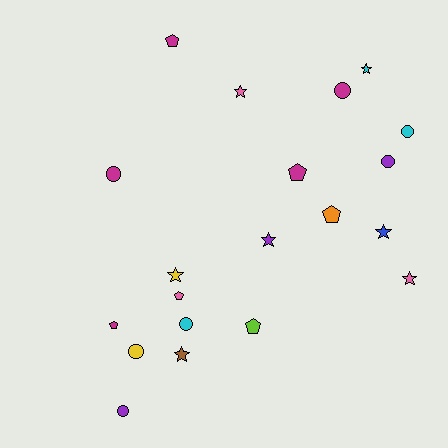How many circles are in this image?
There are 7 circles.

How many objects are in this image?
There are 20 objects.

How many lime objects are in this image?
There is 1 lime object.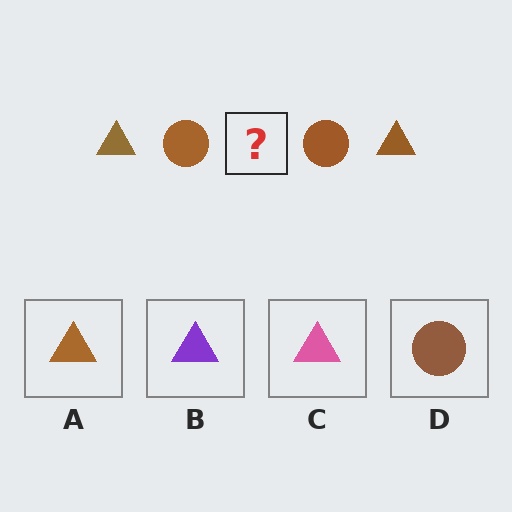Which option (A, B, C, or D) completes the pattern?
A.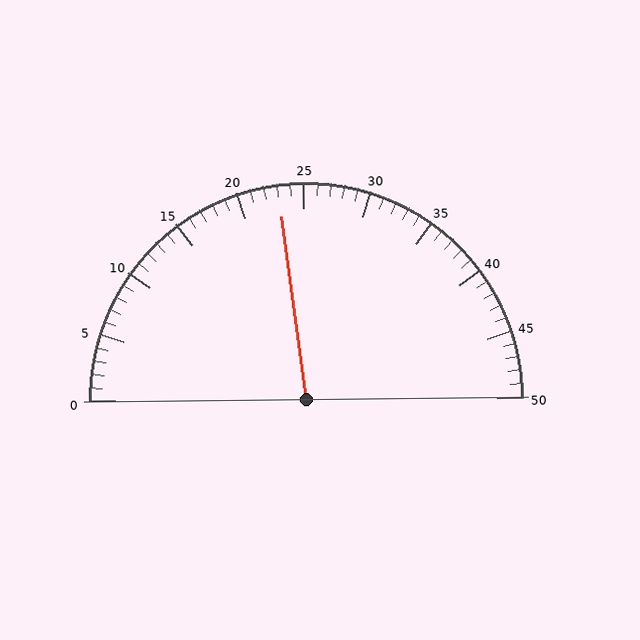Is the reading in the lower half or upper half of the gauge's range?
The reading is in the lower half of the range (0 to 50).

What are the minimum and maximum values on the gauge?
The gauge ranges from 0 to 50.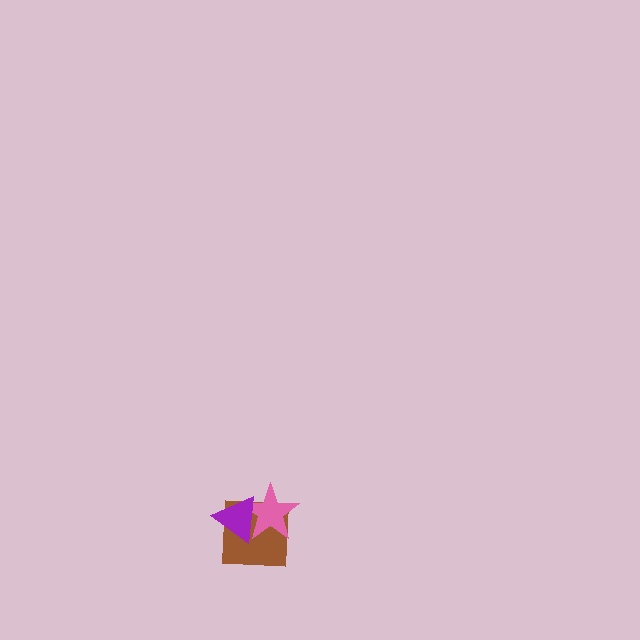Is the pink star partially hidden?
Yes, it is partially covered by another shape.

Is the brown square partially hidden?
Yes, it is partially covered by another shape.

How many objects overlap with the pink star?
2 objects overlap with the pink star.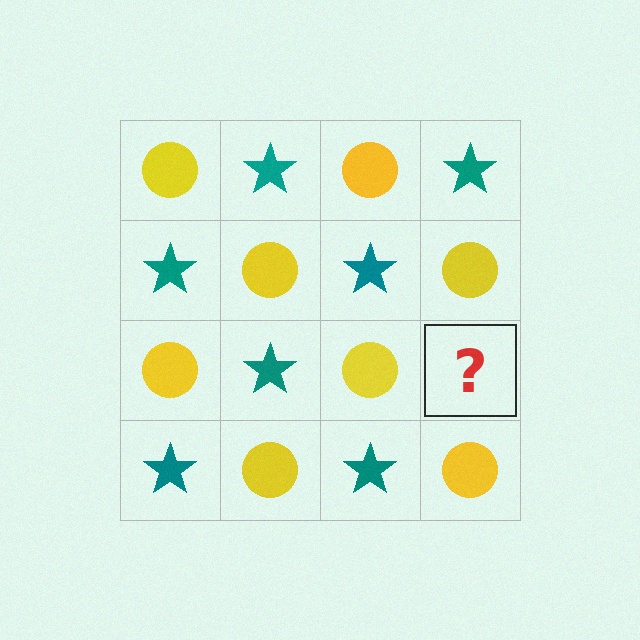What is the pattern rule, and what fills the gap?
The rule is that it alternates yellow circle and teal star in a checkerboard pattern. The gap should be filled with a teal star.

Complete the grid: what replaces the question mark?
The question mark should be replaced with a teal star.